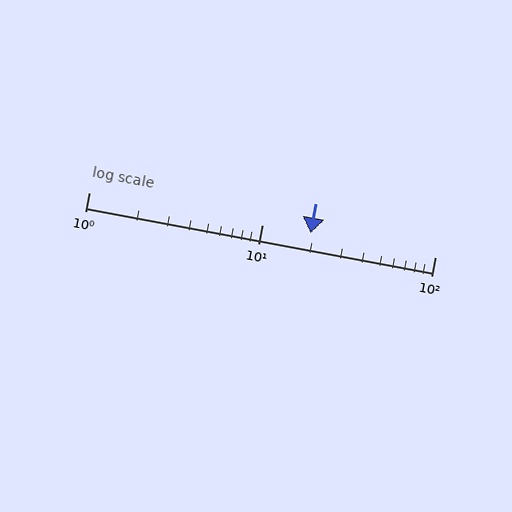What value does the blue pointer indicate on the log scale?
The pointer indicates approximately 19.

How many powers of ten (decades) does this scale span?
The scale spans 2 decades, from 1 to 100.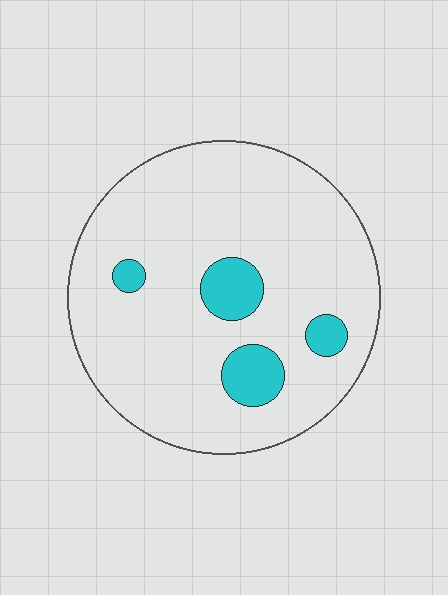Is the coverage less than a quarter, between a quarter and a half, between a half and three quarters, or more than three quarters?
Less than a quarter.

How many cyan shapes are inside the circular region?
4.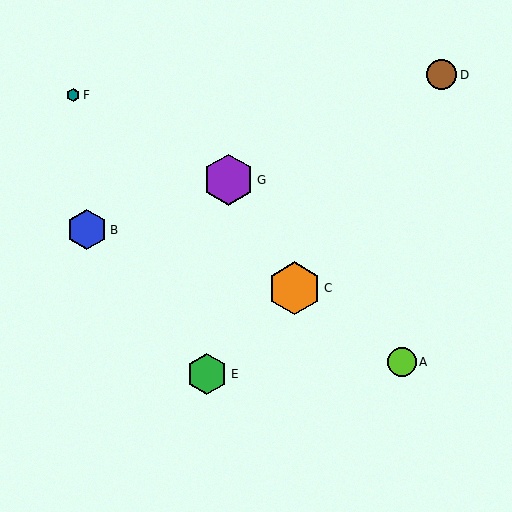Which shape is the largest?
The orange hexagon (labeled C) is the largest.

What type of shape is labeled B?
Shape B is a blue hexagon.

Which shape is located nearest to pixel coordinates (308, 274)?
The orange hexagon (labeled C) at (295, 288) is nearest to that location.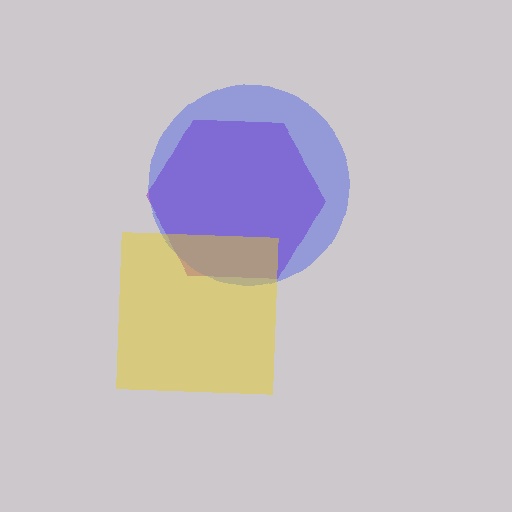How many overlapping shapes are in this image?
There are 3 overlapping shapes in the image.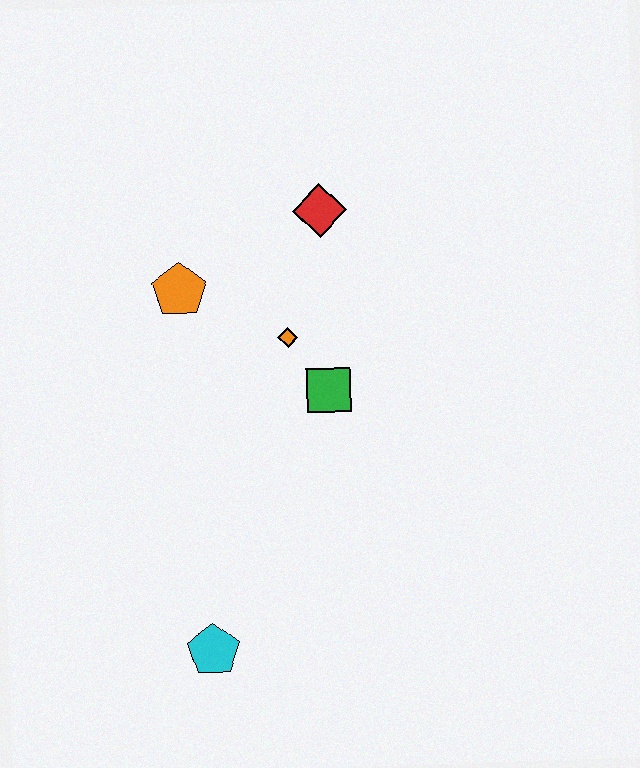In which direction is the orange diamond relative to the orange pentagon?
The orange diamond is to the right of the orange pentagon.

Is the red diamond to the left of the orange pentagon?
No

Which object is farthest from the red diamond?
The cyan pentagon is farthest from the red diamond.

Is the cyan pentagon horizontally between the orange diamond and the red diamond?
No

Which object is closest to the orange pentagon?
The orange diamond is closest to the orange pentagon.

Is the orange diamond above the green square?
Yes